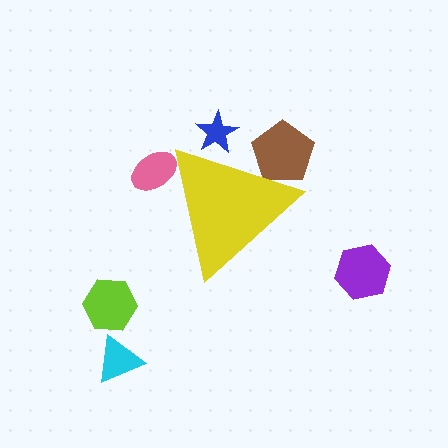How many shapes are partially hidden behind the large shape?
3 shapes are partially hidden.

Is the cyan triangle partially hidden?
No, the cyan triangle is fully visible.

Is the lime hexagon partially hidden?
No, the lime hexagon is fully visible.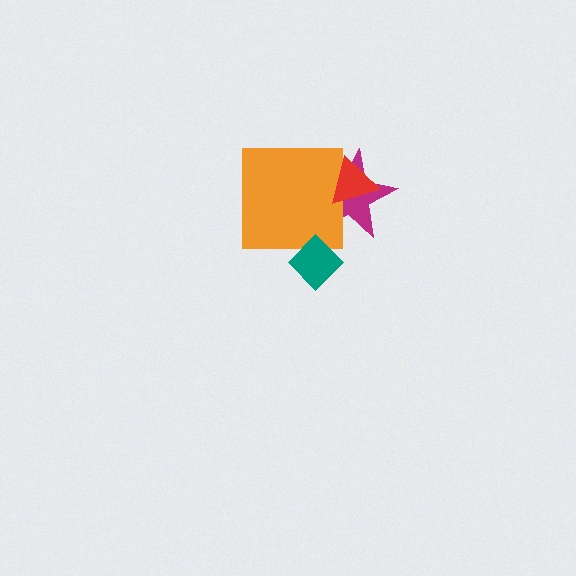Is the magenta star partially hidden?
Yes, it is partially covered by another shape.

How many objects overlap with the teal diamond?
1 object overlaps with the teal diamond.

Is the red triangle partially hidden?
No, no other shape covers it.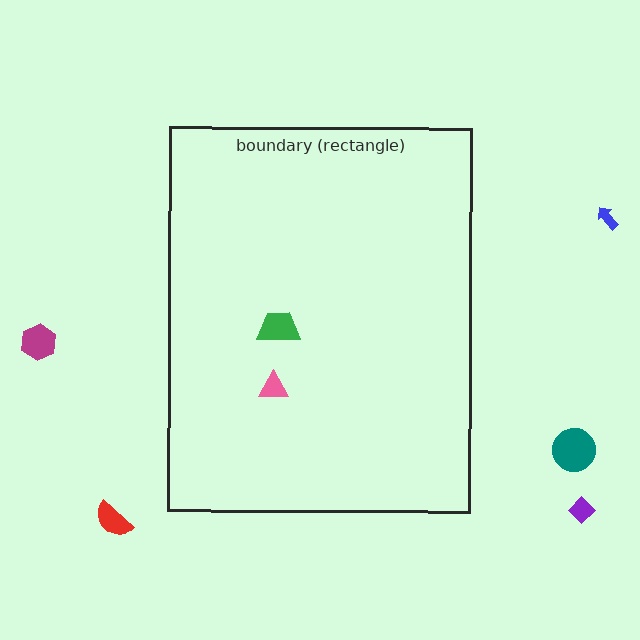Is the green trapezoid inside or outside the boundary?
Inside.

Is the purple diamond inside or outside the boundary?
Outside.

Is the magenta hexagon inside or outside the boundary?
Outside.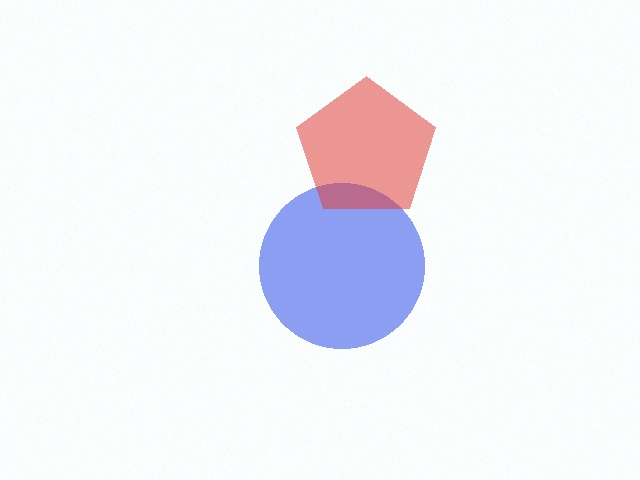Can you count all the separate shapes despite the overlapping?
Yes, there are 2 separate shapes.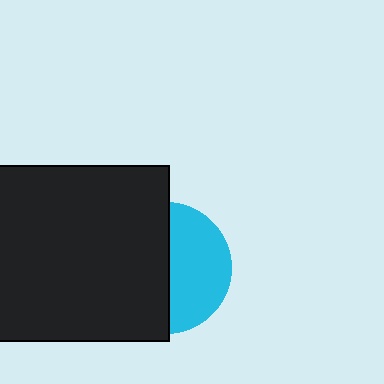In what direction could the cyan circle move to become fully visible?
The cyan circle could move right. That would shift it out from behind the black square entirely.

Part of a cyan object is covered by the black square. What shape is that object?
It is a circle.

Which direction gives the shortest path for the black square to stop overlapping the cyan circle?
Moving left gives the shortest separation.